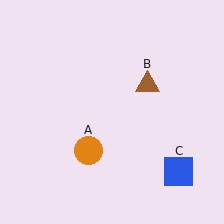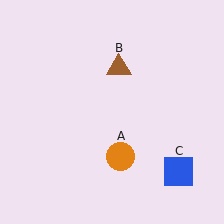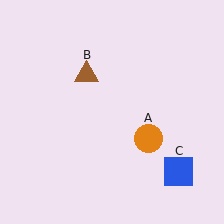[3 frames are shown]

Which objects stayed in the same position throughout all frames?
Blue square (object C) remained stationary.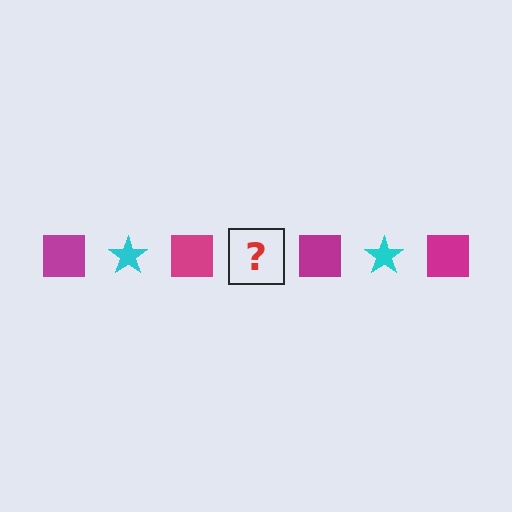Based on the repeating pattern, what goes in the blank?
The blank should be a cyan star.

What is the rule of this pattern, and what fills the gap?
The rule is that the pattern alternates between magenta square and cyan star. The gap should be filled with a cyan star.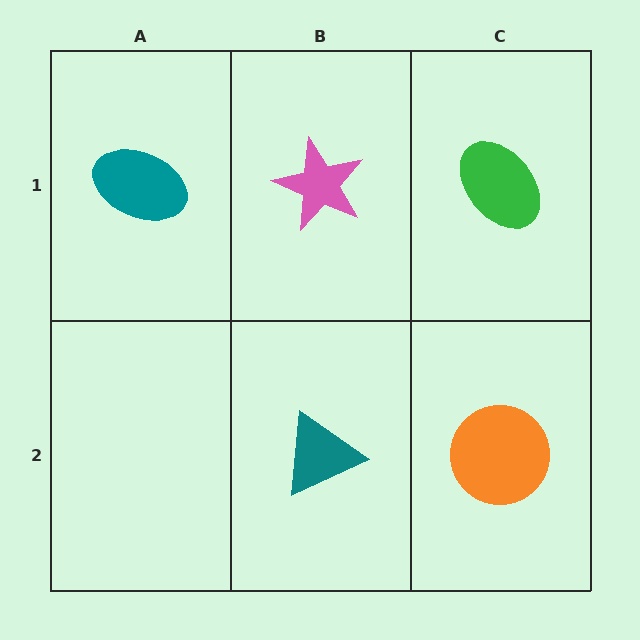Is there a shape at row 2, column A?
No, that cell is empty.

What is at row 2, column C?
An orange circle.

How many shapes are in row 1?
3 shapes.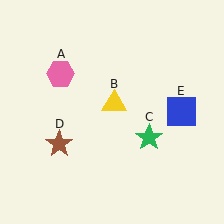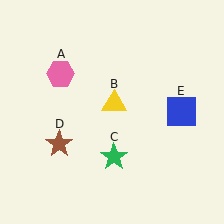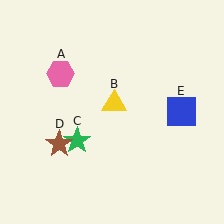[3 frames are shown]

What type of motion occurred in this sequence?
The green star (object C) rotated clockwise around the center of the scene.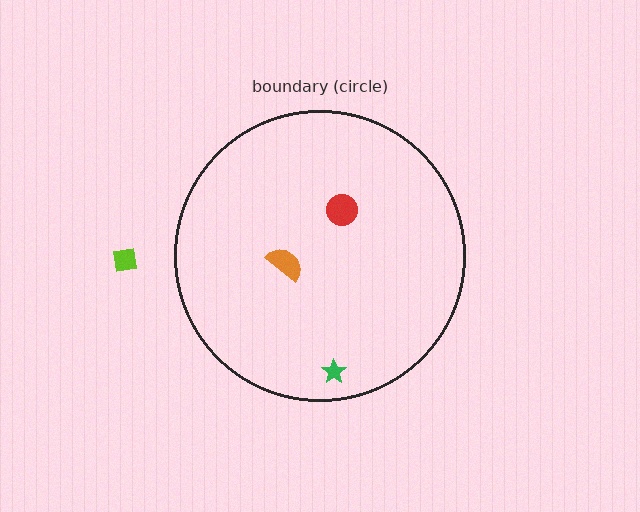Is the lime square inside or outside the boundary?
Outside.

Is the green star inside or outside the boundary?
Inside.